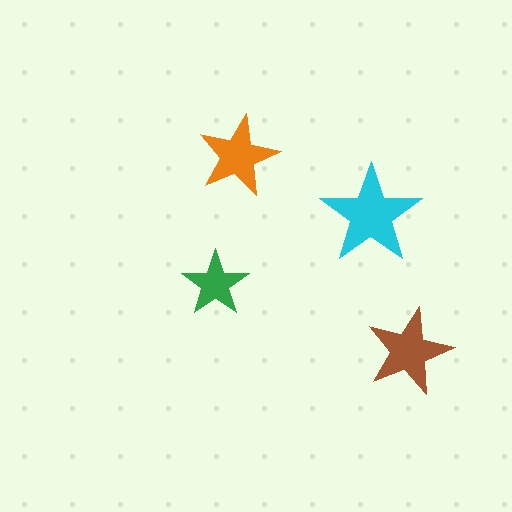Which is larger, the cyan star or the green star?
The cyan one.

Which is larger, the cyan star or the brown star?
The cyan one.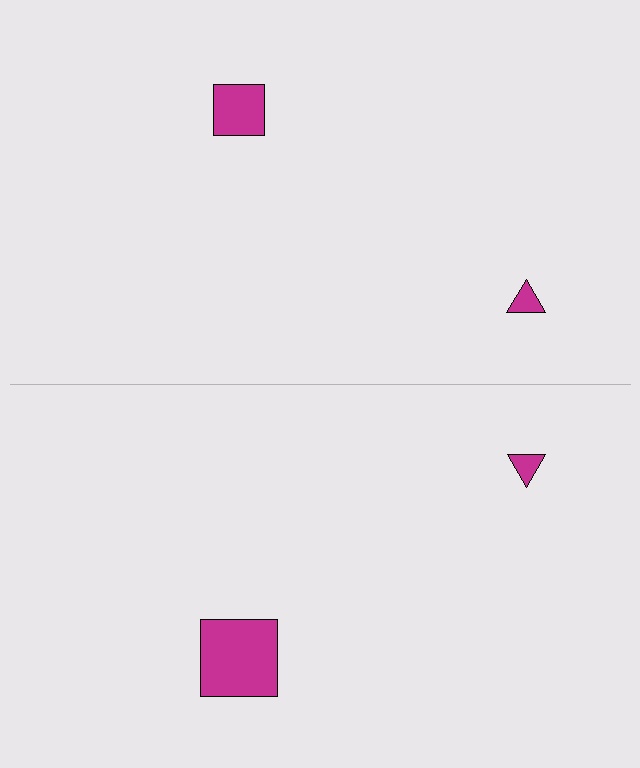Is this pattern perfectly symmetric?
No, the pattern is not perfectly symmetric. The magenta square on the bottom side has a different size than its mirror counterpart.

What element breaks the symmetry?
The magenta square on the bottom side has a different size than its mirror counterpart.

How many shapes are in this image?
There are 4 shapes in this image.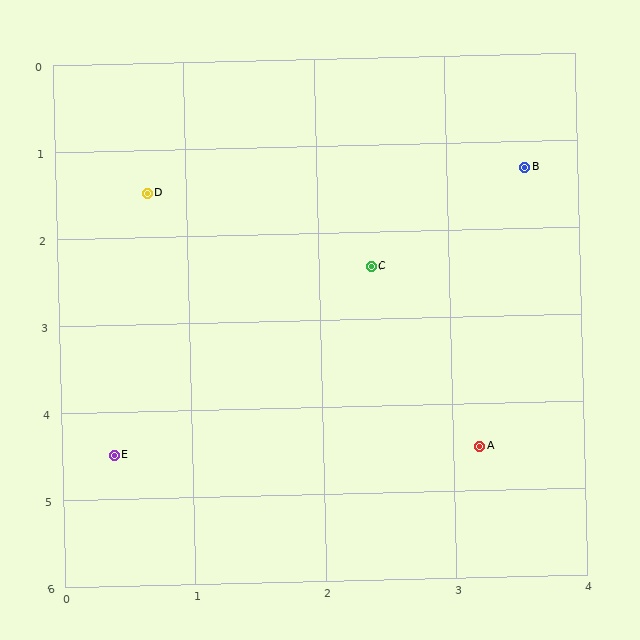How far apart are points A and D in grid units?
Points A and D are about 3.9 grid units apart.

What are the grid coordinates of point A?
Point A is at approximately (3.2, 4.5).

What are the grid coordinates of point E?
Point E is at approximately (0.4, 4.5).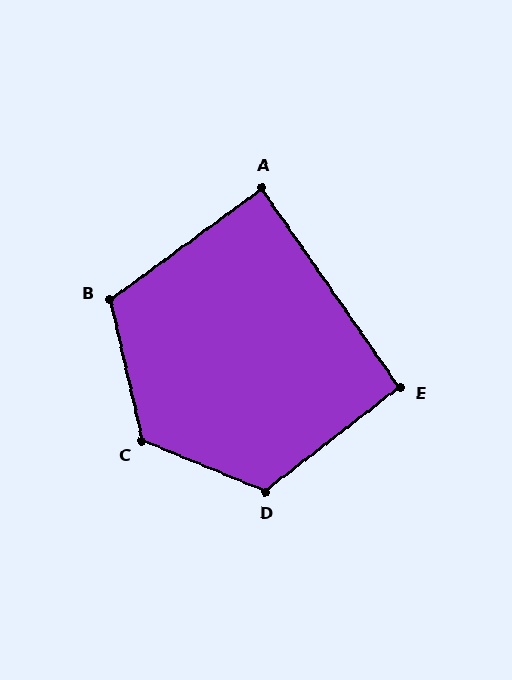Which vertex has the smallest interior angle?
A, at approximately 89 degrees.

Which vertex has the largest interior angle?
C, at approximately 126 degrees.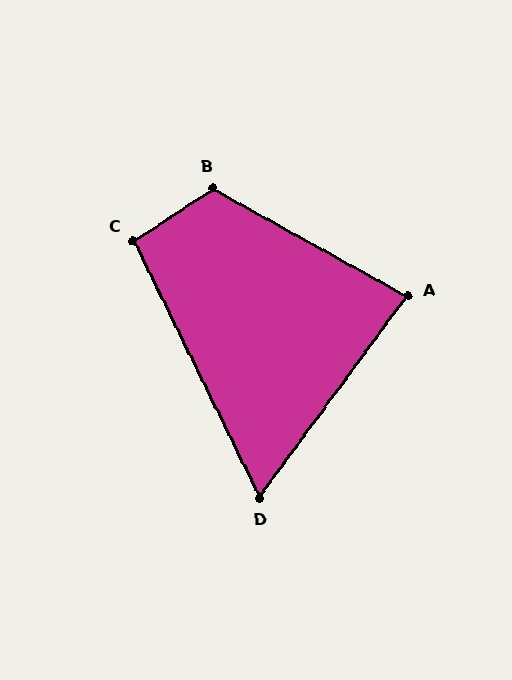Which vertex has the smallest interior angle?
D, at approximately 63 degrees.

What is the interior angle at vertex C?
Approximately 97 degrees (obtuse).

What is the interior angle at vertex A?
Approximately 83 degrees (acute).